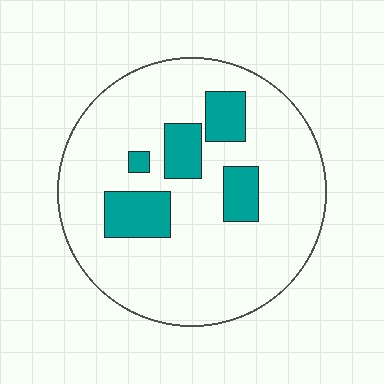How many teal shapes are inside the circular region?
5.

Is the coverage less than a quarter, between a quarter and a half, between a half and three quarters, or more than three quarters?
Less than a quarter.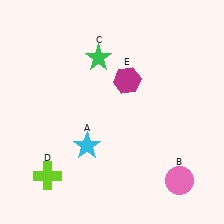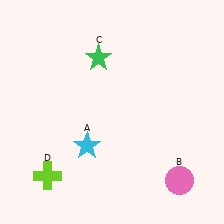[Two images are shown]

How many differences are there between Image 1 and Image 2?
There is 1 difference between the two images.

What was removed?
The magenta hexagon (E) was removed in Image 2.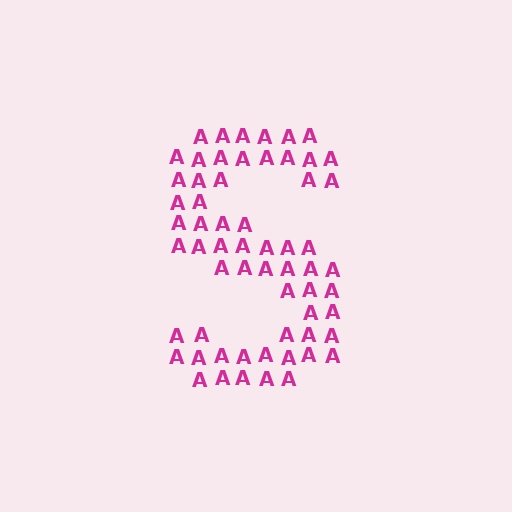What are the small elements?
The small elements are letter A's.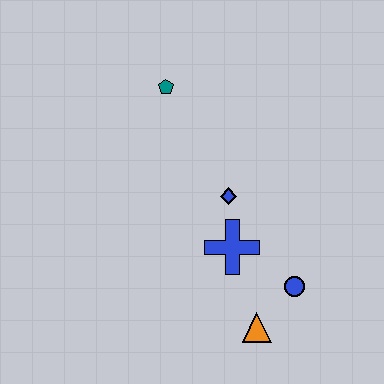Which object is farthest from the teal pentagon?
The orange triangle is farthest from the teal pentagon.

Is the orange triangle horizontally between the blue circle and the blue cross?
Yes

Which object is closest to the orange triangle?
The blue circle is closest to the orange triangle.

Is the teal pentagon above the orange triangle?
Yes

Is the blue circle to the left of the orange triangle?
No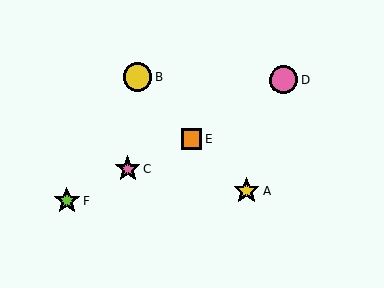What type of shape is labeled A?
Shape A is a yellow star.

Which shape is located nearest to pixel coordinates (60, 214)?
The lime star (labeled F) at (67, 200) is nearest to that location.